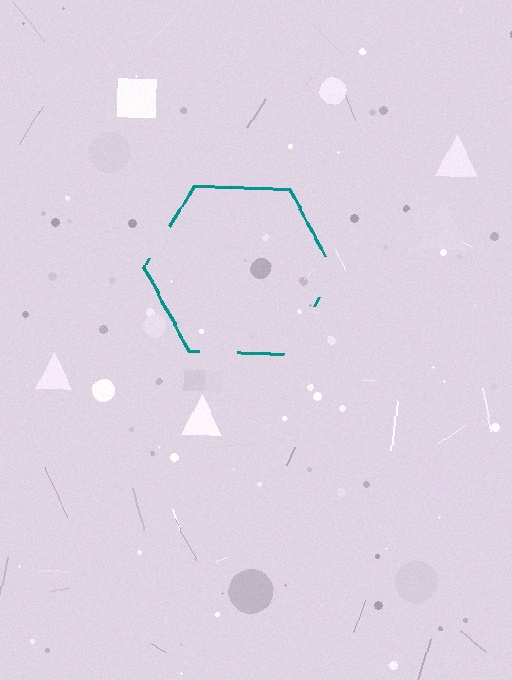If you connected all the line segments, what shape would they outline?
They would outline a hexagon.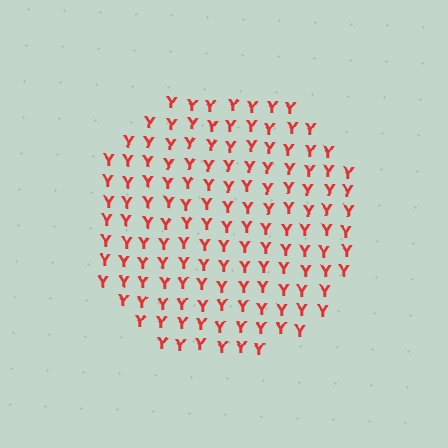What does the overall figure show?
The overall figure shows a circle.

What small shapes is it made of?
It is made of small letter Y's.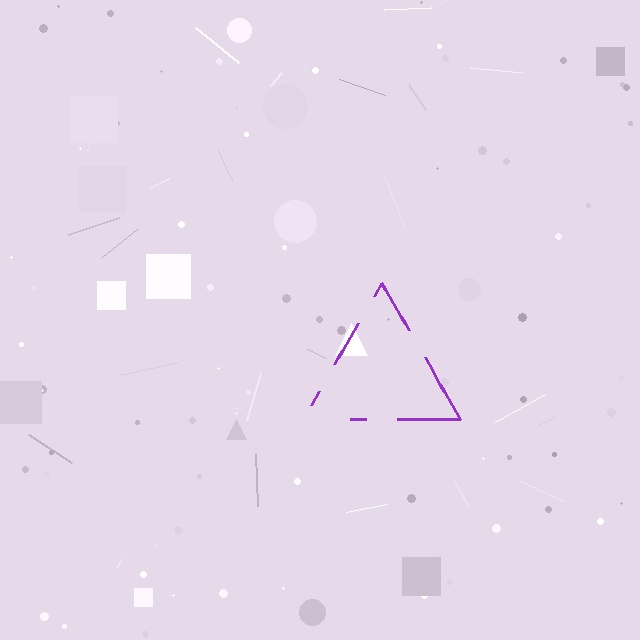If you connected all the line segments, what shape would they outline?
They would outline a triangle.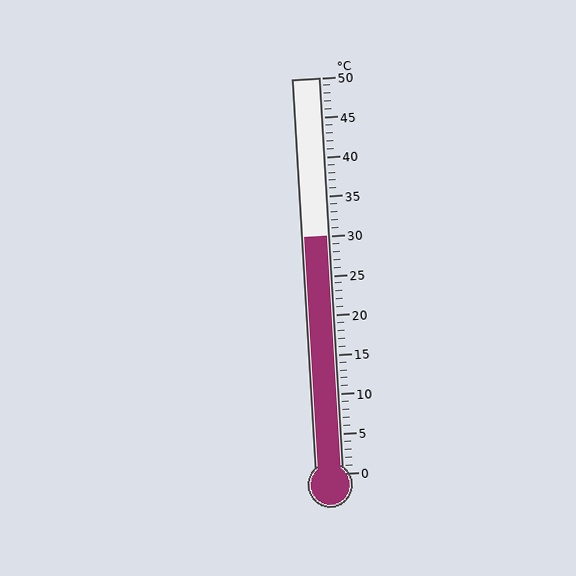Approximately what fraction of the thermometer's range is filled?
The thermometer is filled to approximately 60% of its range.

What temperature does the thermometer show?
The thermometer shows approximately 30°C.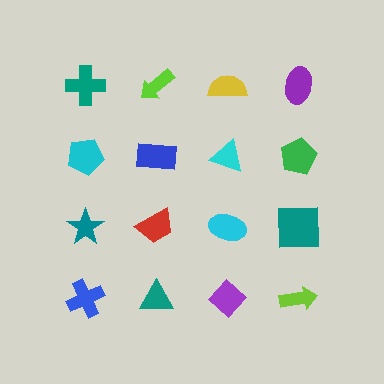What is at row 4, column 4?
A lime arrow.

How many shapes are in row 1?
4 shapes.